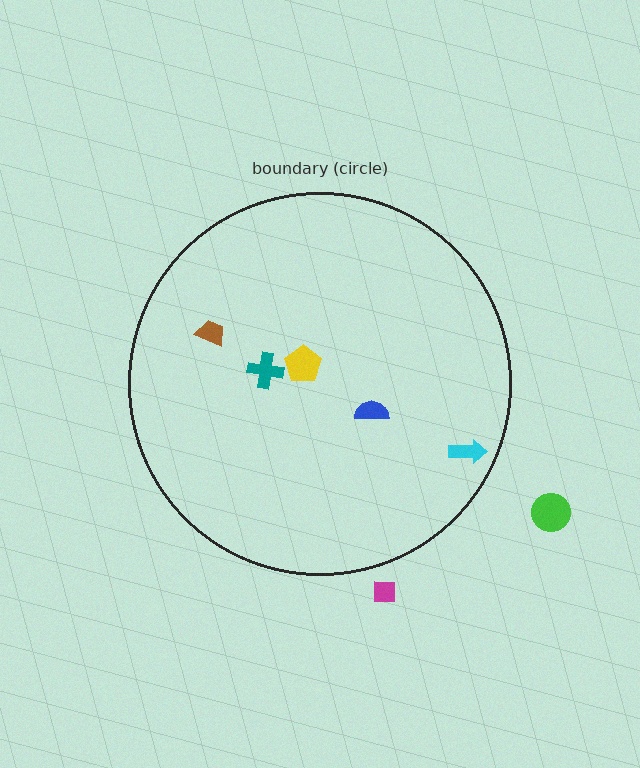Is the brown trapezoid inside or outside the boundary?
Inside.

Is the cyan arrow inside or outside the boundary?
Inside.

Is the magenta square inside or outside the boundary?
Outside.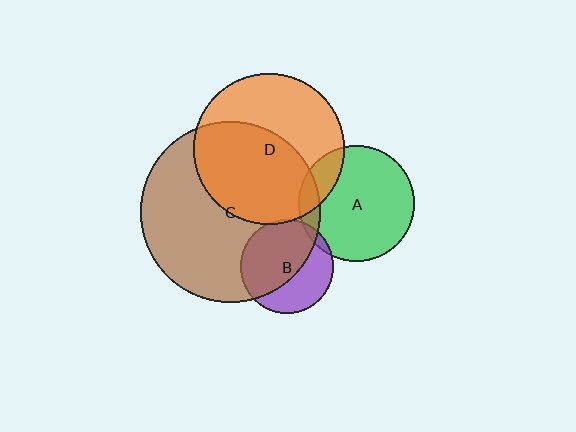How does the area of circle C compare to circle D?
Approximately 1.4 times.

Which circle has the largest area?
Circle C (brown).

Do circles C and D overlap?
Yes.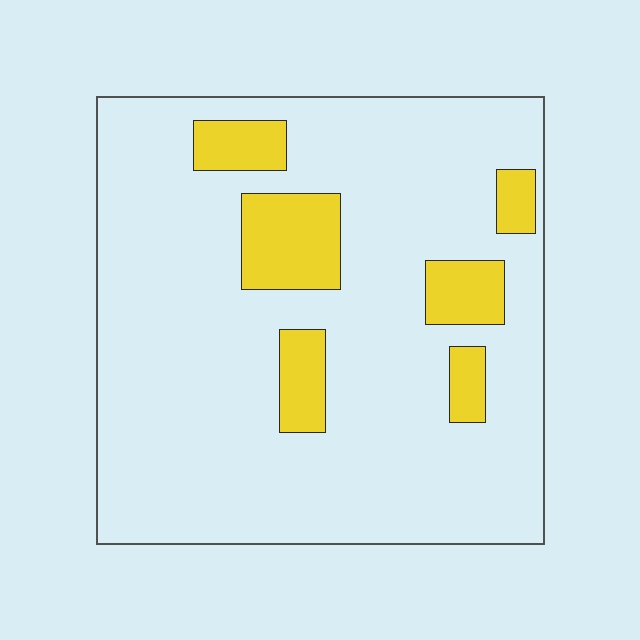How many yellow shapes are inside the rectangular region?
6.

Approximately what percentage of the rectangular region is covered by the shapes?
Approximately 15%.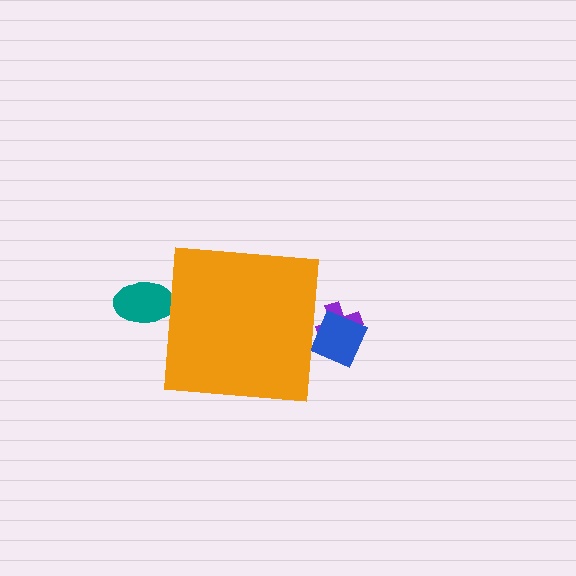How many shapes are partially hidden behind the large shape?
3 shapes are partially hidden.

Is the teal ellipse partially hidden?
Yes, the teal ellipse is partially hidden behind the orange square.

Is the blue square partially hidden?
Yes, the blue square is partially hidden behind the orange square.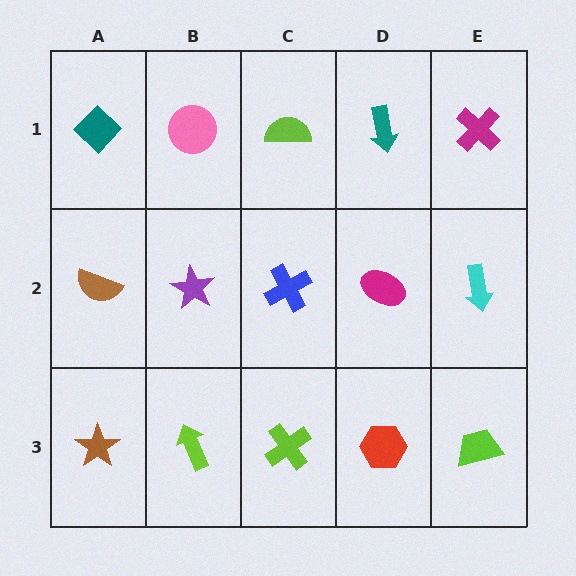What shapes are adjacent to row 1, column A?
A brown semicircle (row 2, column A), a pink circle (row 1, column B).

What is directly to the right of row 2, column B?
A blue cross.